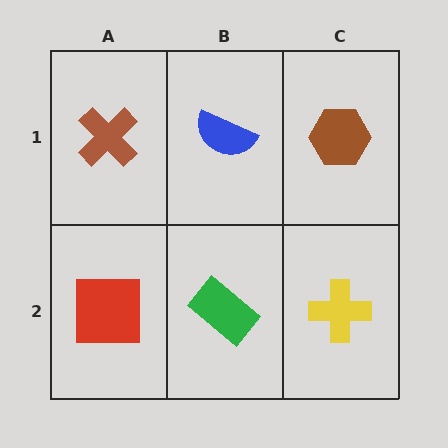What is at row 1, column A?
A brown cross.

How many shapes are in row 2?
3 shapes.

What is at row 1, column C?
A brown hexagon.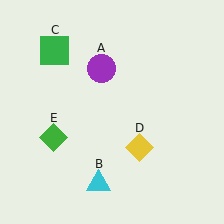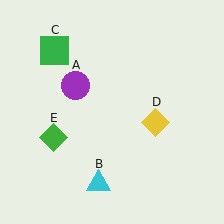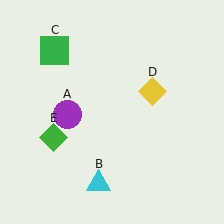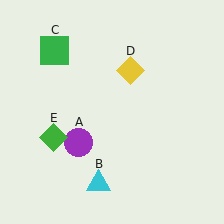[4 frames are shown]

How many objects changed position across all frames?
2 objects changed position: purple circle (object A), yellow diamond (object D).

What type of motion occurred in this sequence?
The purple circle (object A), yellow diamond (object D) rotated counterclockwise around the center of the scene.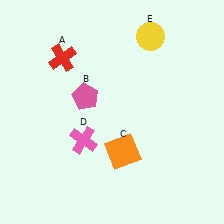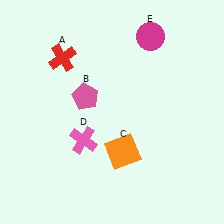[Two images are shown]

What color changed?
The circle (E) changed from yellow in Image 1 to magenta in Image 2.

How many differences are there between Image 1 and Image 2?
There is 1 difference between the two images.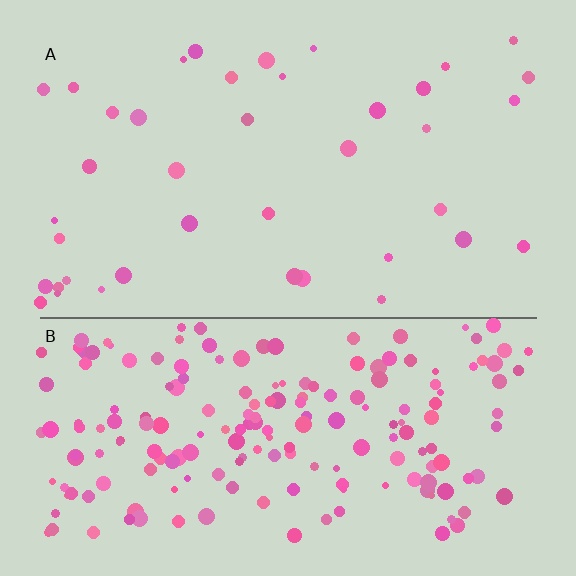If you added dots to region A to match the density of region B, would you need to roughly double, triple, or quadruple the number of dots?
Approximately quadruple.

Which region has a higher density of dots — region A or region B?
B (the bottom).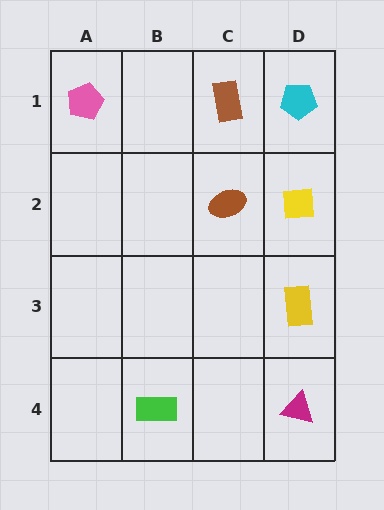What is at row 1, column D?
A cyan pentagon.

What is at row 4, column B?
A green rectangle.